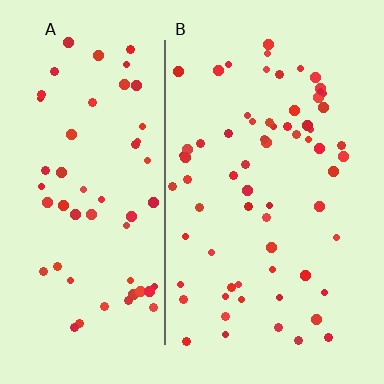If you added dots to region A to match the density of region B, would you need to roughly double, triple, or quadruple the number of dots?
Approximately double.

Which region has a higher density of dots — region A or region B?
B (the right).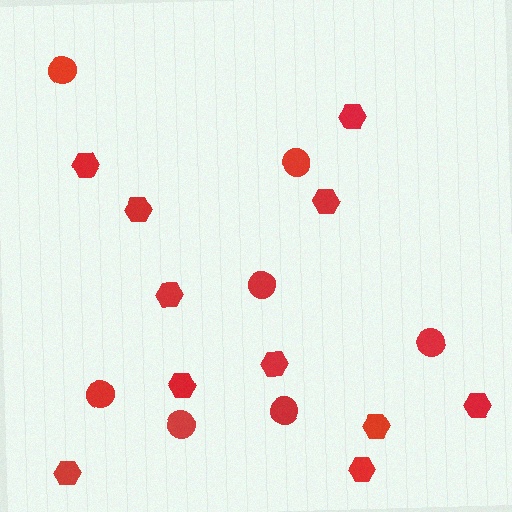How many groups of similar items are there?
There are 2 groups: one group of circles (7) and one group of hexagons (11).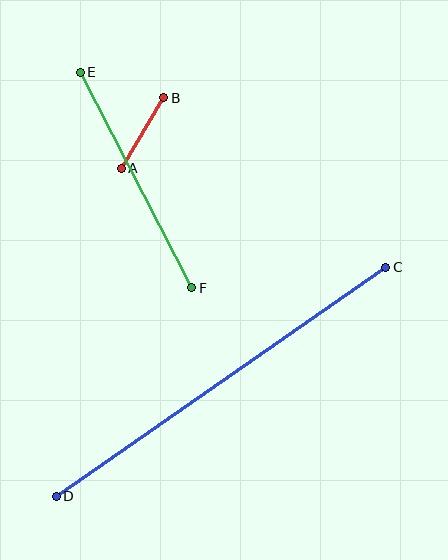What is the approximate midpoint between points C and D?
The midpoint is at approximately (221, 382) pixels.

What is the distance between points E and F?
The distance is approximately 243 pixels.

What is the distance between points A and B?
The distance is approximately 83 pixels.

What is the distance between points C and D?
The distance is approximately 401 pixels.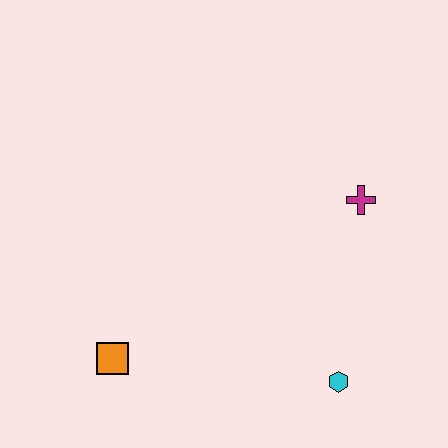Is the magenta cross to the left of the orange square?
No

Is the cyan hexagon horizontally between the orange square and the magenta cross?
Yes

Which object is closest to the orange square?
The cyan hexagon is closest to the orange square.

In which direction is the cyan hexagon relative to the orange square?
The cyan hexagon is to the right of the orange square.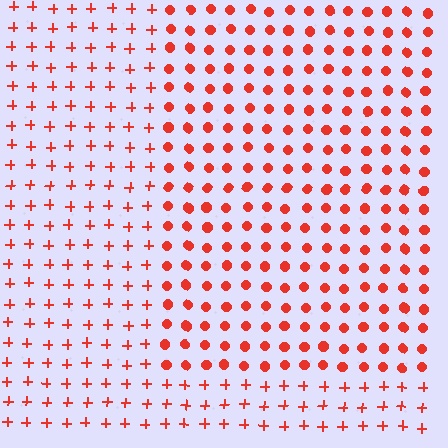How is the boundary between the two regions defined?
The boundary is defined by a change in element shape: circles inside vs. plus signs outside. All elements share the same color and spacing.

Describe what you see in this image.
The image is filled with small red elements arranged in a uniform grid. A rectangle-shaped region contains circles, while the surrounding area contains plus signs. The boundary is defined purely by the change in element shape.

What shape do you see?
I see a rectangle.